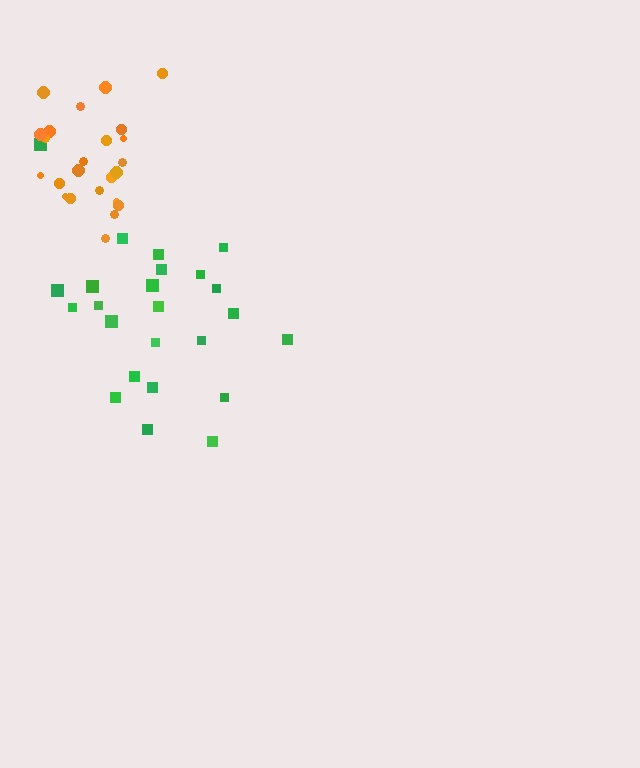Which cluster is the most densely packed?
Orange.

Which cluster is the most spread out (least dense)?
Green.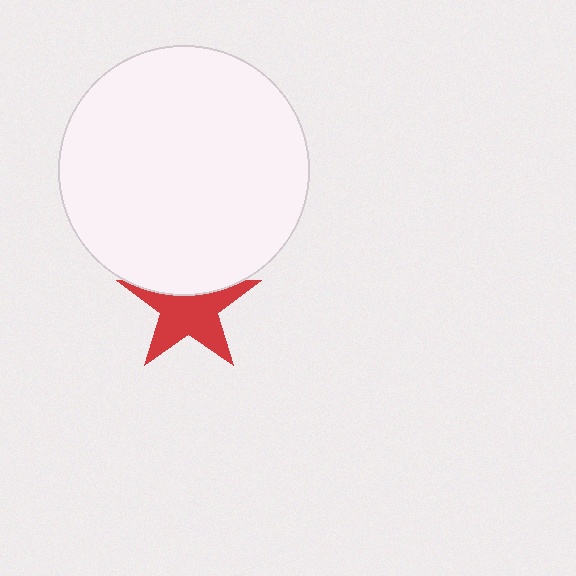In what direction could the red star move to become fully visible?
The red star could move down. That would shift it out from behind the white circle entirely.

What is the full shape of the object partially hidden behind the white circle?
The partially hidden object is a red star.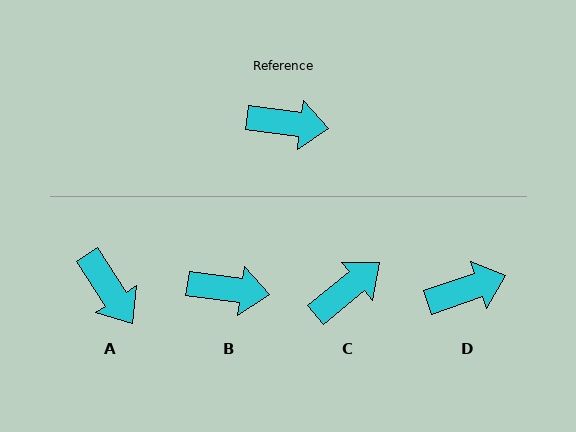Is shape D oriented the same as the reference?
No, it is off by about 26 degrees.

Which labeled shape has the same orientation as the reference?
B.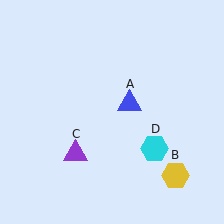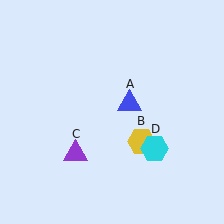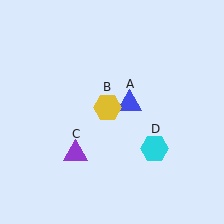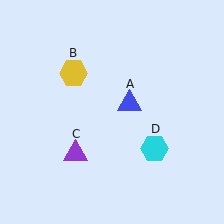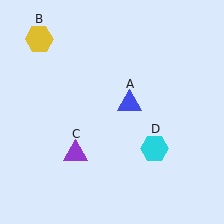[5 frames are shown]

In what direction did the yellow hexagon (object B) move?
The yellow hexagon (object B) moved up and to the left.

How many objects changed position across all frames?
1 object changed position: yellow hexagon (object B).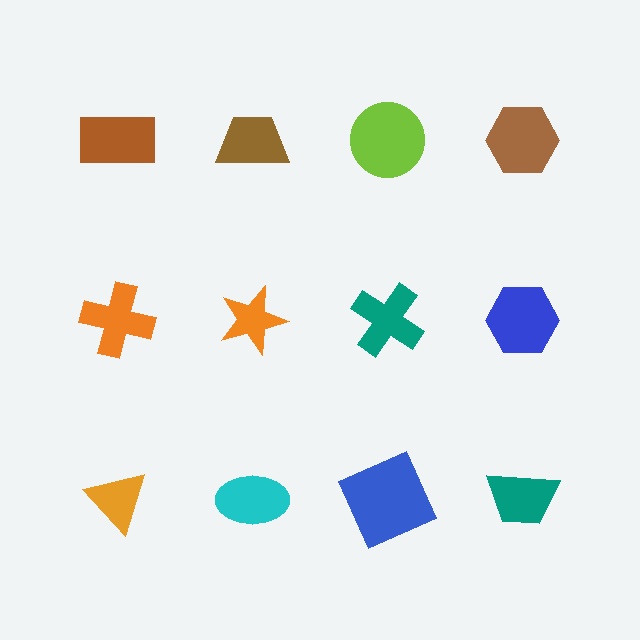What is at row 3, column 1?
An orange triangle.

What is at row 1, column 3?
A lime circle.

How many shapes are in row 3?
4 shapes.